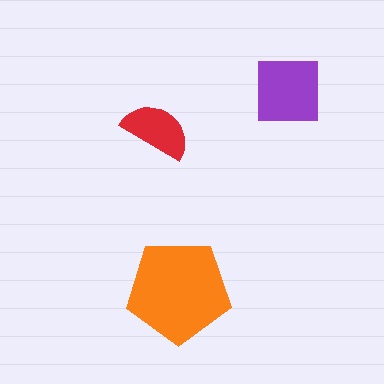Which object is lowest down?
The orange pentagon is bottommost.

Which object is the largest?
The orange pentagon.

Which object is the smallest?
The red semicircle.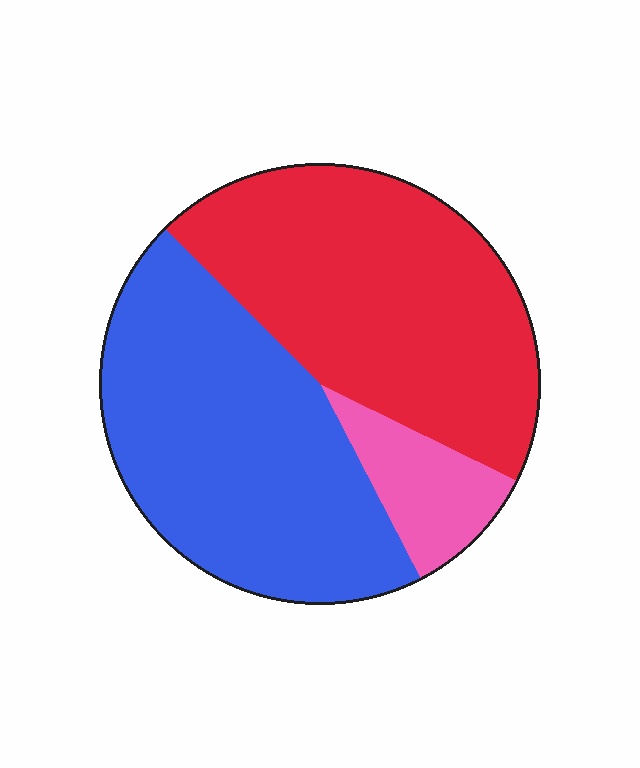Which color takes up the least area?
Pink, at roughly 10%.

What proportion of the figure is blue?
Blue covers around 45% of the figure.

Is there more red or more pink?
Red.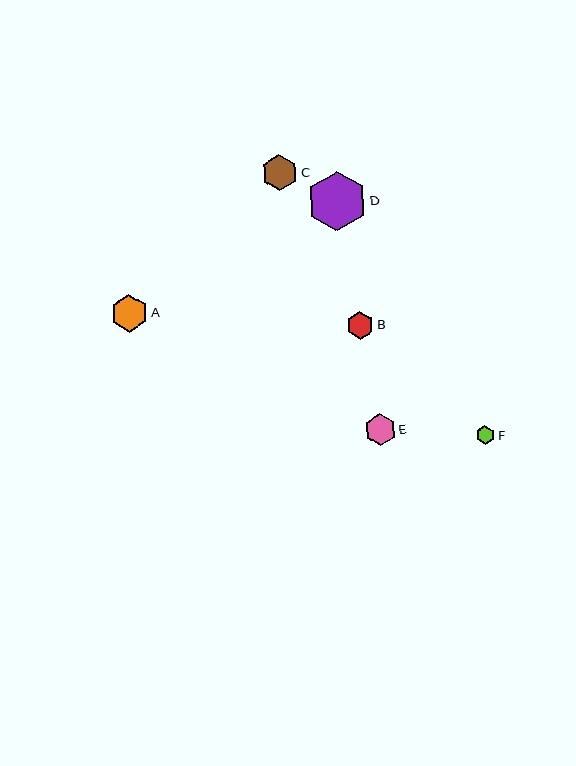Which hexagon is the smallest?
Hexagon F is the smallest with a size of approximately 18 pixels.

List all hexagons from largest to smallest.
From largest to smallest: D, A, C, E, B, F.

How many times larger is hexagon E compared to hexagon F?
Hexagon E is approximately 1.7 times the size of hexagon F.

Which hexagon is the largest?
Hexagon D is the largest with a size of approximately 59 pixels.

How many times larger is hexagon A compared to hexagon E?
Hexagon A is approximately 1.2 times the size of hexagon E.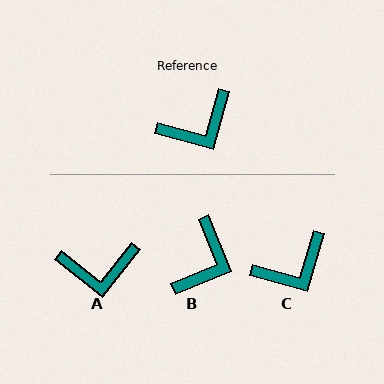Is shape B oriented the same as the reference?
No, it is off by about 38 degrees.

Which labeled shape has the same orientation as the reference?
C.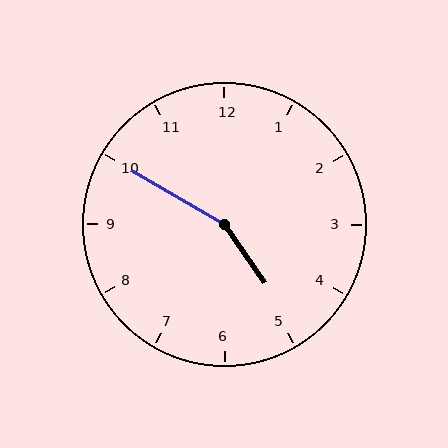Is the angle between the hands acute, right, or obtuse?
It is obtuse.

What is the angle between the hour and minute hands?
Approximately 155 degrees.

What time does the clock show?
4:50.